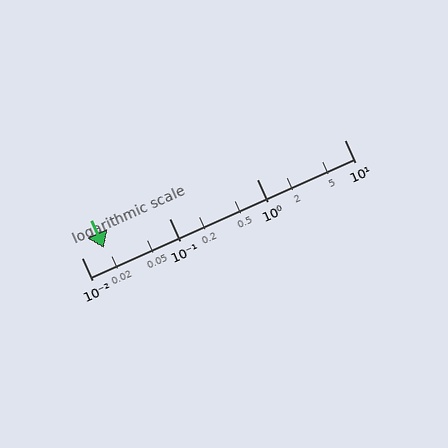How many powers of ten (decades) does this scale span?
The scale spans 3 decades, from 0.01 to 10.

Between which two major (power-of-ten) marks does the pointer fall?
The pointer is between 0.01 and 0.1.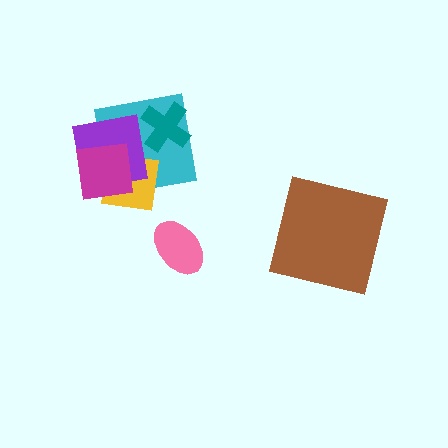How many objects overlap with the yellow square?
3 objects overlap with the yellow square.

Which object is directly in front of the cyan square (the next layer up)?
The yellow square is directly in front of the cyan square.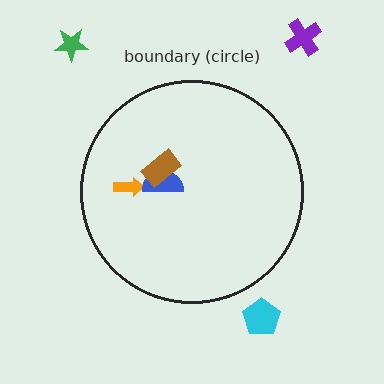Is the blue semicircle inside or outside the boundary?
Inside.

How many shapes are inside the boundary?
3 inside, 3 outside.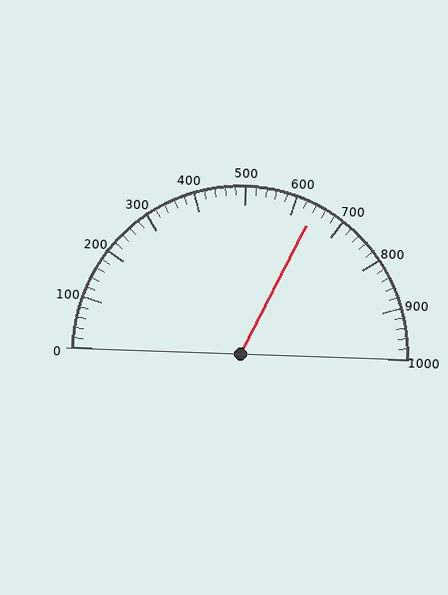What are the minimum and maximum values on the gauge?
The gauge ranges from 0 to 1000.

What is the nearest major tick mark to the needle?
The nearest major tick mark is 600.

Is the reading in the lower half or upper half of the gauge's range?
The reading is in the upper half of the range (0 to 1000).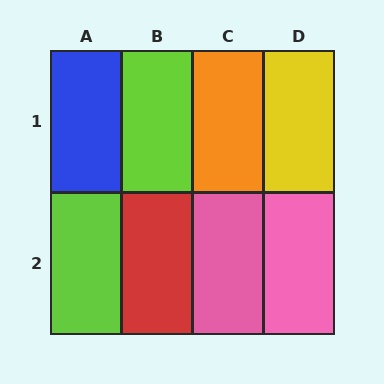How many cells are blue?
1 cell is blue.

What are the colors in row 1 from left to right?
Blue, lime, orange, yellow.